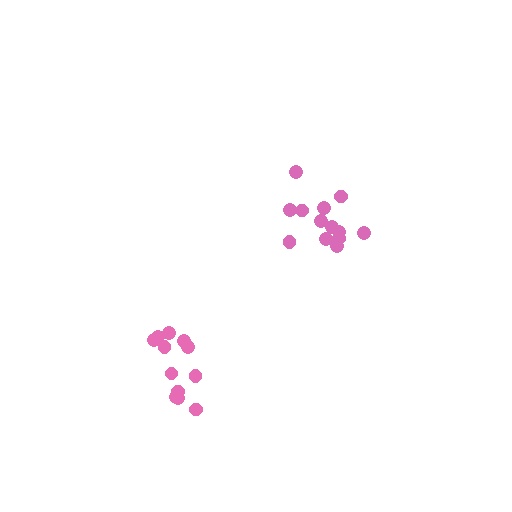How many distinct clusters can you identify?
There are 2 distinct clusters.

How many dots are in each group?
Group 1: 13 dots, Group 2: 12 dots (25 total).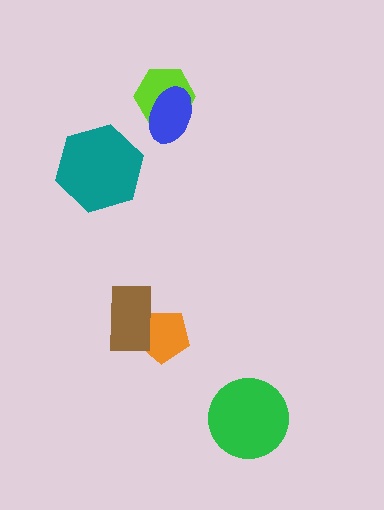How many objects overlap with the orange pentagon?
1 object overlaps with the orange pentagon.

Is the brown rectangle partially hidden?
No, no other shape covers it.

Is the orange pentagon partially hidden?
Yes, it is partially covered by another shape.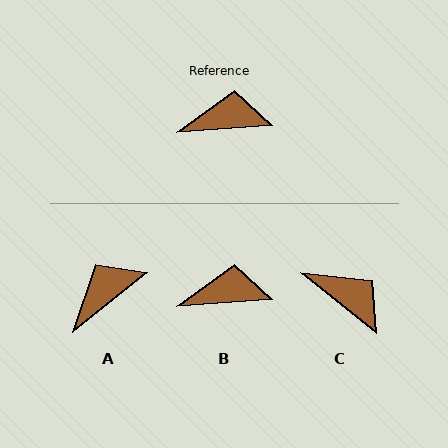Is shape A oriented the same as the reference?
No, it is off by about 34 degrees.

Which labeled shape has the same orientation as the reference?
B.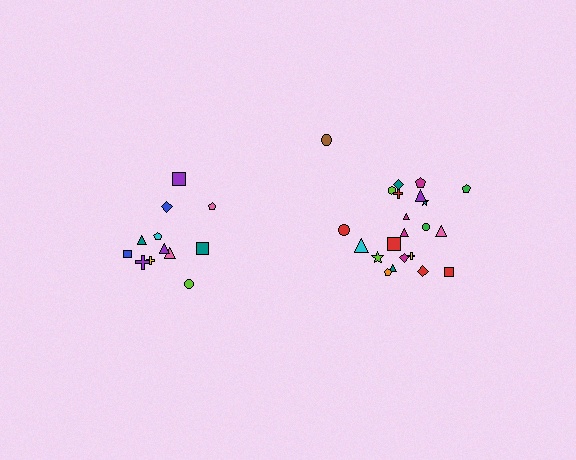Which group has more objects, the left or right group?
The right group.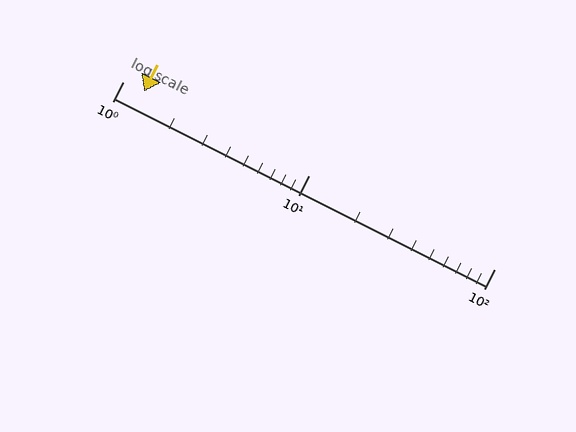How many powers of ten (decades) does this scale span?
The scale spans 2 decades, from 1 to 100.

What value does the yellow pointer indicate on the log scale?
The pointer indicates approximately 1.3.